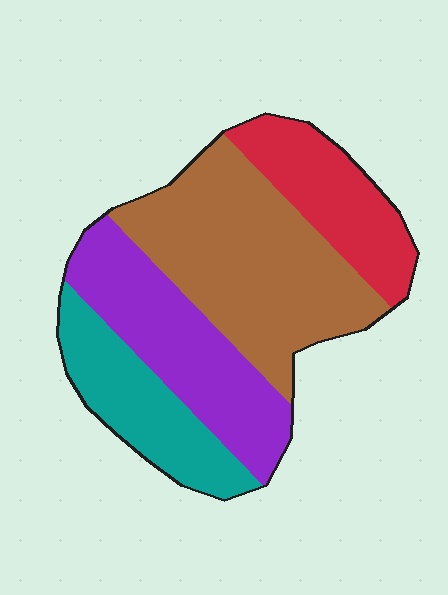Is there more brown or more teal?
Brown.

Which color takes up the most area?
Brown, at roughly 40%.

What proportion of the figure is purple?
Purple covers about 25% of the figure.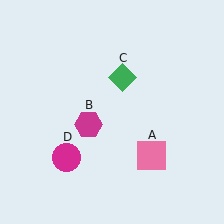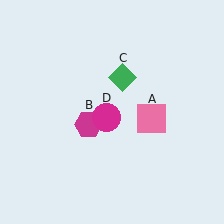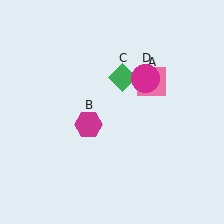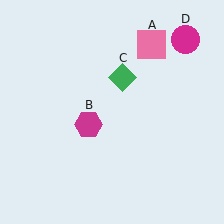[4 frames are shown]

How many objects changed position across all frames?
2 objects changed position: pink square (object A), magenta circle (object D).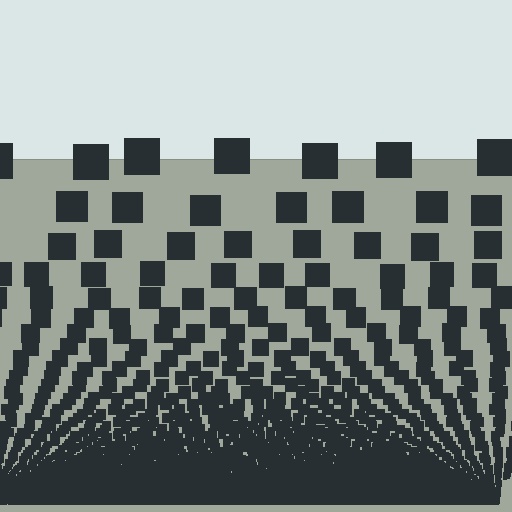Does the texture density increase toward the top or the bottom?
Density increases toward the bottom.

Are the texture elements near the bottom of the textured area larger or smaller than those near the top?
Smaller. The gradient is inverted — elements near the bottom are smaller and denser.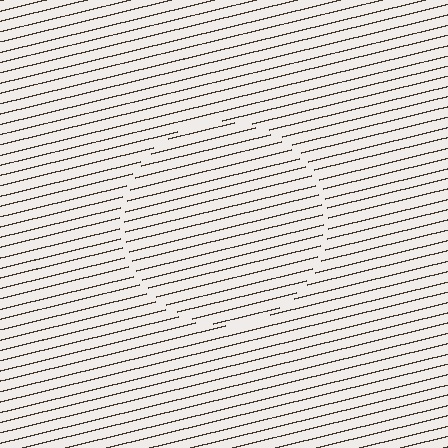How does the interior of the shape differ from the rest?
The interior of the shape contains the same grating, shifted by half a period — the contour is defined by the phase discontinuity where line-ends from the inner and outer gratings abut.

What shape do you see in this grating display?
An illusory circle. The interior of the shape contains the same grating, shifted by half a period — the contour is defined by the phase discontinuity where line-ends from the inner and outer gratings abut.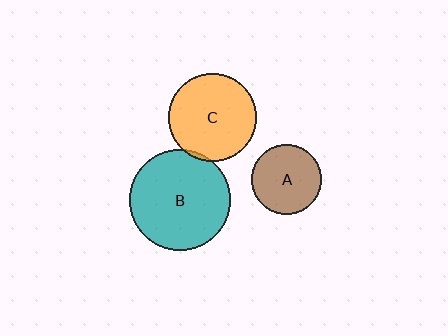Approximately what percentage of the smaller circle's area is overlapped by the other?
Approximately 5%.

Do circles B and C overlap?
Yes.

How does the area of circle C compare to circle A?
Approximately 1.6 times.